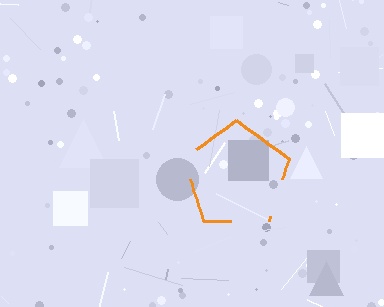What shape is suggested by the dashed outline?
The dashed outline suggests a pentagon.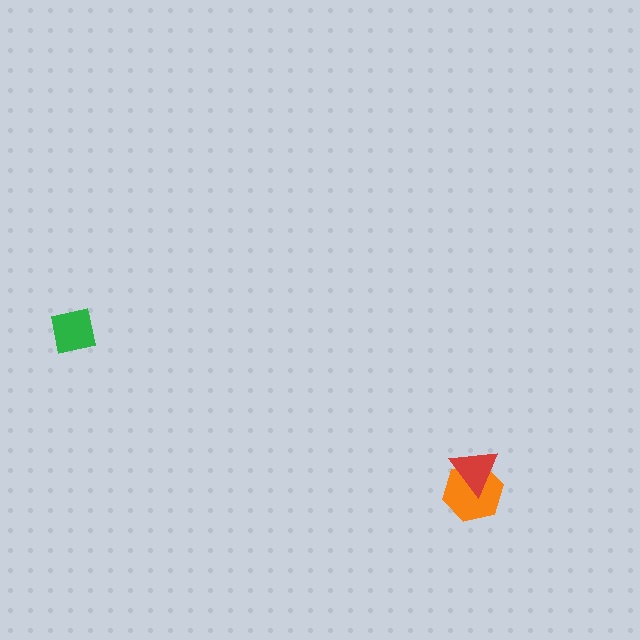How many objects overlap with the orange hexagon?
1 object overlaps with the orange hexagon.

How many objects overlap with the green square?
0 objects overlap with the green square.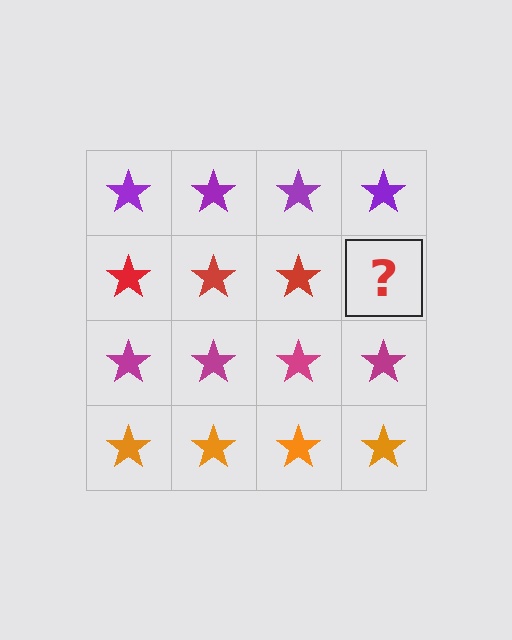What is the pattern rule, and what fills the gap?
The rule is that each row has a consistent color. The gap should be filled with a red star.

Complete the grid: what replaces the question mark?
The question mark should be replaced with a red star.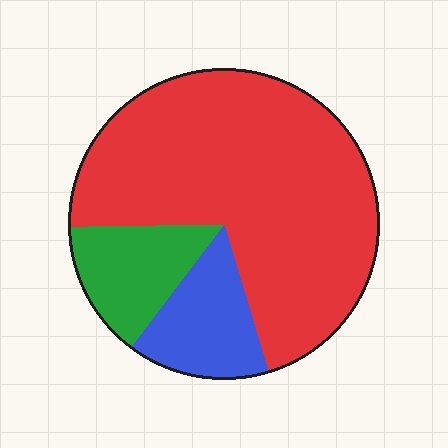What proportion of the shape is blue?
Blue covers about 15% of the shape.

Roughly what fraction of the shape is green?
Green covers about 15% of the shape.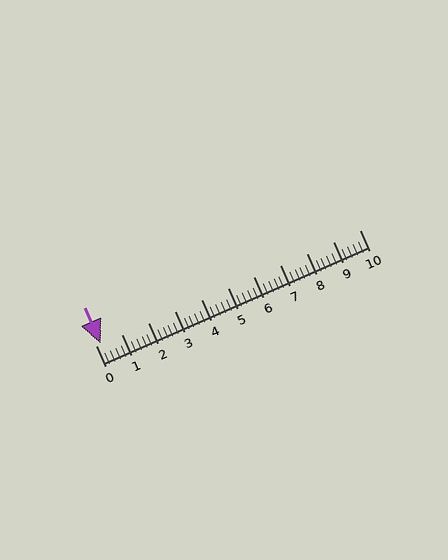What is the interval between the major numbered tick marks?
The major tick marks are spaced 1 units apart.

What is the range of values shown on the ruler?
The ruler shows values from 0 to 10.